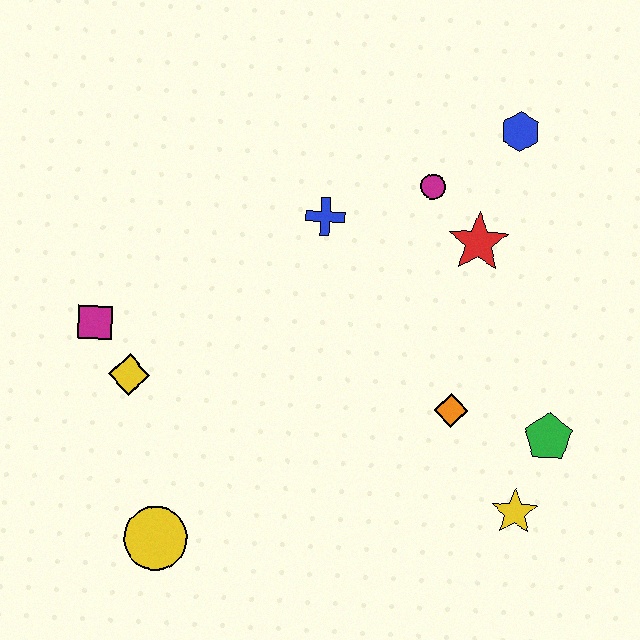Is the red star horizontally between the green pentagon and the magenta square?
Yes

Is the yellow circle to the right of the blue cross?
No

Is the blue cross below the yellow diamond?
No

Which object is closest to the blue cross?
The magenta circle is closest to the blue cross.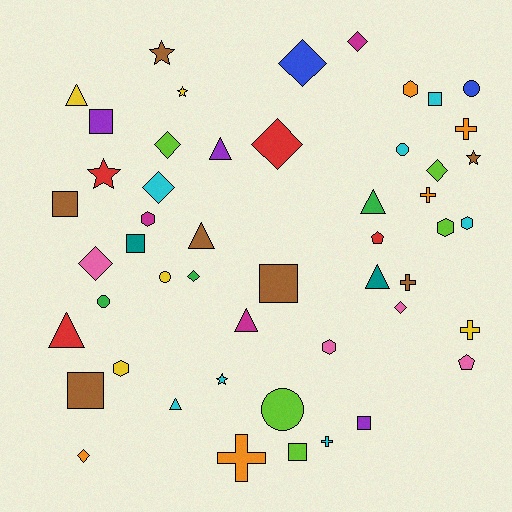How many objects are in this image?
There are 50 objects.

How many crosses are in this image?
There are 6 crosses.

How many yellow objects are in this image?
There are 5 yellow objects.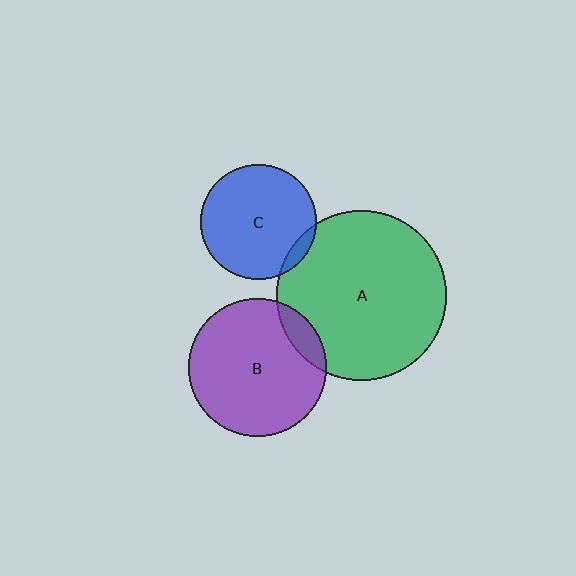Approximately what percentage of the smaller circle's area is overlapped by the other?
Approximately 5%.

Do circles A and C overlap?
Yes.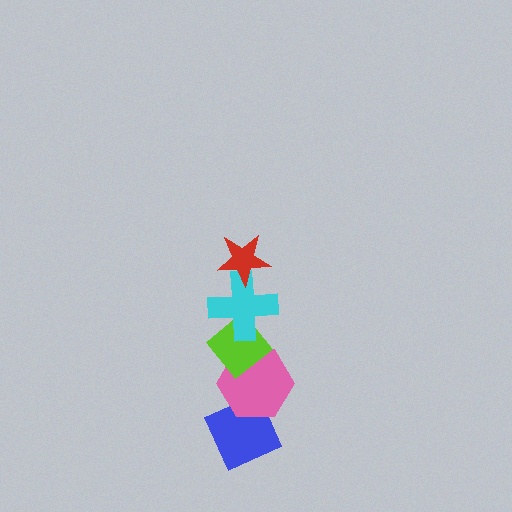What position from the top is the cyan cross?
The cyan cross is 2nd from the top.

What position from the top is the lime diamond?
The lime diamond is 3rd from the top.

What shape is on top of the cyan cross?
The red star is on top of the cyan cross.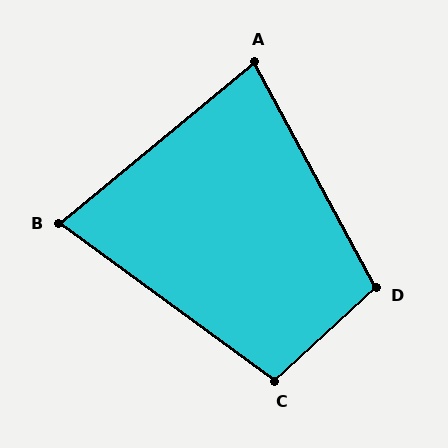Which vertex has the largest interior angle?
D, at approximately 104 degrees.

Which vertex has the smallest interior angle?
B, at approximately 76 degrees.